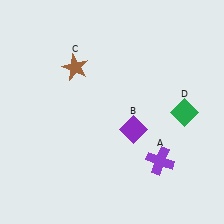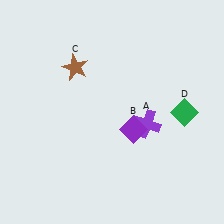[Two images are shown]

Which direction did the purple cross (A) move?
The purple cross (A) moved up.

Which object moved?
The purple cross (A) moved up.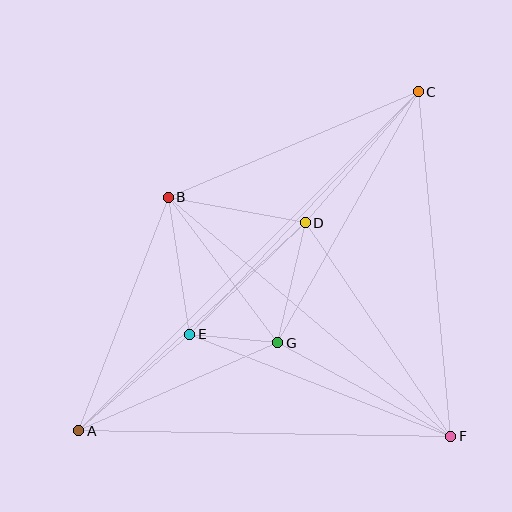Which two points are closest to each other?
Points E and G are closest to each other.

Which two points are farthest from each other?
Points A and C are farthest from each other.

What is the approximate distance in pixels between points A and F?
The distance between A and F is approximately 372 pixels.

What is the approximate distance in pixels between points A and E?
The distance between A and E is approximately 147 pixels.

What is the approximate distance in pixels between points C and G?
The distance between C and G is approximately 287 pixels.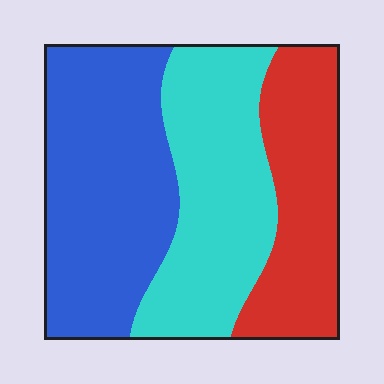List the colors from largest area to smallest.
From largest to smallest: blue, cyan, red.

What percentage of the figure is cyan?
Cyan covers roughly 35% of the figure.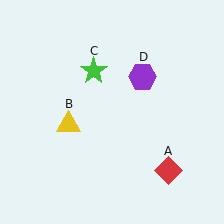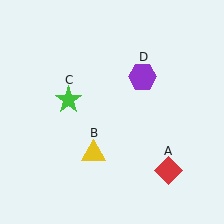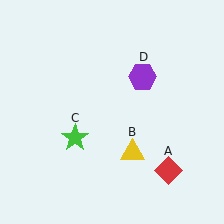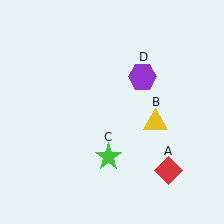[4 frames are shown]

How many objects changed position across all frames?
2 objects changed position: yellow triangle (object B), green star (object C).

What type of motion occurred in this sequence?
The yellow triangle (object B), green star (object C) rotated counterclockwise around the center of the scene.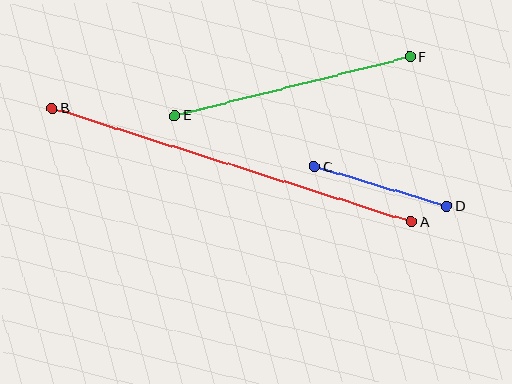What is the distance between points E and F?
The distance is approximately 243 pixels.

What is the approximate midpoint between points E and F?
The midpoint is at approximately (292, 86) pixels.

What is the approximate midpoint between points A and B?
The midpoint is at approximately (232, 165) pixels.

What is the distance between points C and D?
The distance is approximately 138 pixels.